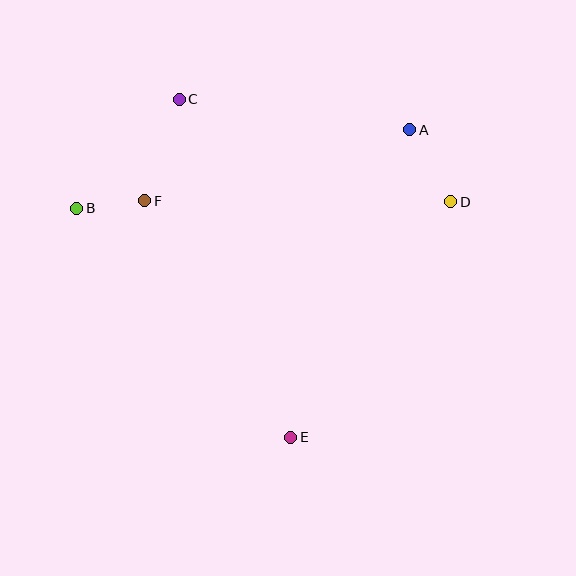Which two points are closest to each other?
Points B and F are closest to each other.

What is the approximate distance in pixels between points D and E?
The distance between D and E is approximately 285 pixels.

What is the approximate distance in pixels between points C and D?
The distance between C and D is approximately 290 pixels.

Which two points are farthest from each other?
Points B and D are farthest from each other.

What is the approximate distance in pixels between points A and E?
The distance between A and E is approximately 330 pixels.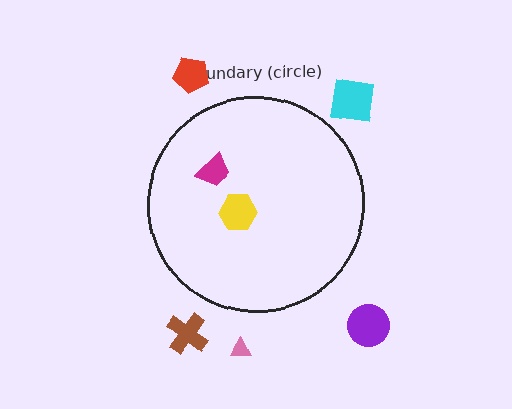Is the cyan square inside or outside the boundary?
Outside.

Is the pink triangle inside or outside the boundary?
Outside.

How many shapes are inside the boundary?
2 inside, 5 outside.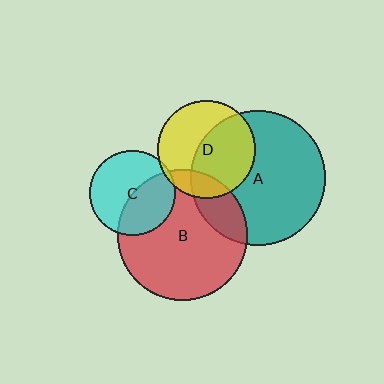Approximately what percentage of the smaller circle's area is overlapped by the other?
Approximately 55%.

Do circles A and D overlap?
Yes.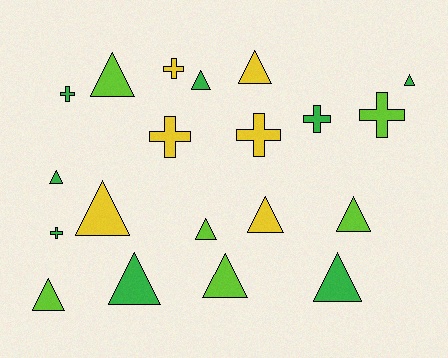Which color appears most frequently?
Green, with 8 objects.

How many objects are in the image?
There are 20 objects.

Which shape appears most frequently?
Triangle, with 13 objects.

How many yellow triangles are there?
There are 3 yellow triangles.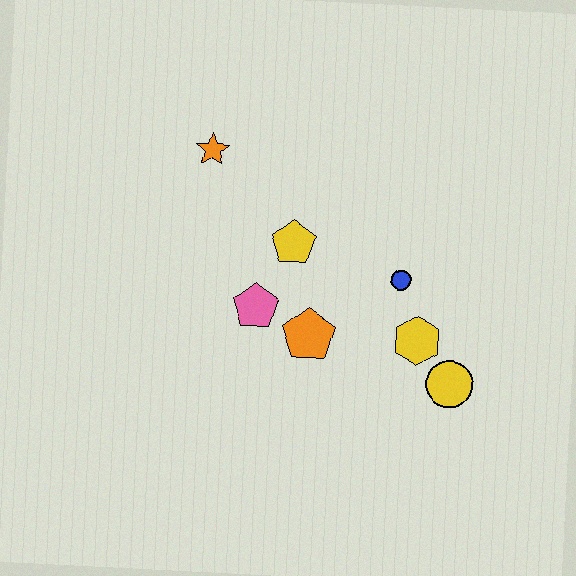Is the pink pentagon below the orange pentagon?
No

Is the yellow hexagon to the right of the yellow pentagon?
Yes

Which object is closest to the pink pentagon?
The orange pentagon is closest to the pink pentagon.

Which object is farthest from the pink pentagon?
The yellow circle is farthest from the pink pentagon.